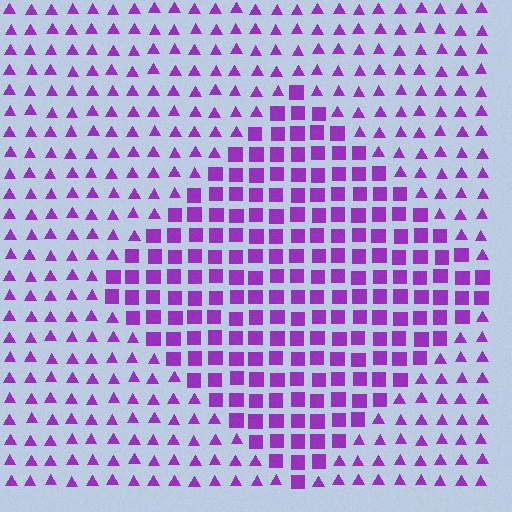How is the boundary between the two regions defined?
The boundary is defined by a change in element shape: squares inside vs. triangles outside. All elements share the same color and spacing.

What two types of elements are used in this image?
The image uses squares inside the diamond region and triangles outside it.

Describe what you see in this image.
The image is filled with small purple elements arranged in a uniform grid. A diamond-shaped region contains squares, while the surrounding area contains triangles. The boundary is defined purely by the change in element shape.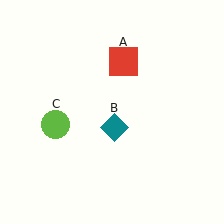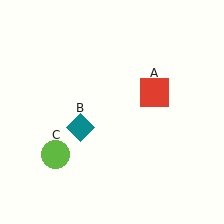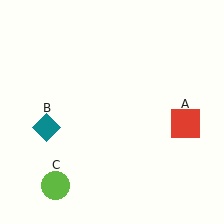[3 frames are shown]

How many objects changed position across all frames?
3 objects changed position: red square (object A), teal diamond (object B), lime circle (object C).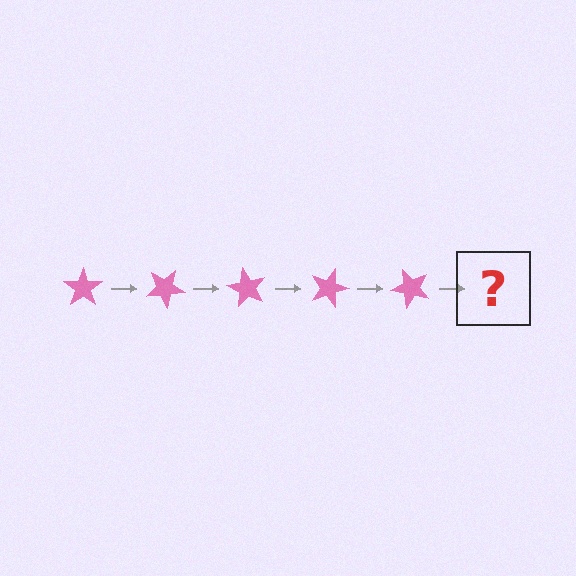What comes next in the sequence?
The next element should be a pink star rotated 150 degrees.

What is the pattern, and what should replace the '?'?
The pattern is that the star rotates 30 degrees each step. The '?' should be a pink star rotated 150 degrees.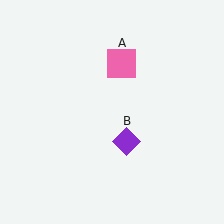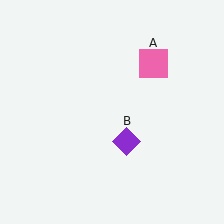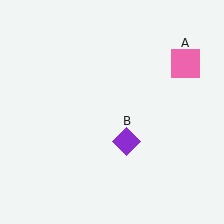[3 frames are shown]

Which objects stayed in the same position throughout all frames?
Purple diamond (object B) remained stationary.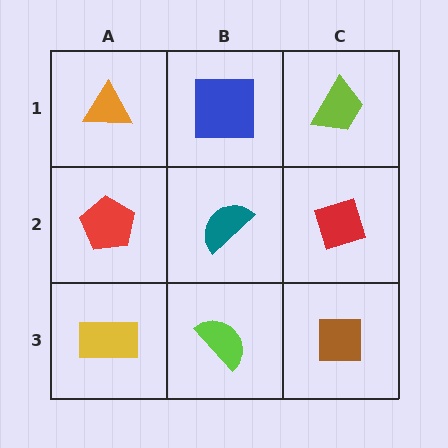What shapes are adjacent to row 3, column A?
A red pentagon (row 2, column A), a lime semicircle (row 3, column B).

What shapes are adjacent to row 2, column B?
A blue square (row 1, column B), a lime semicircle (row 3, column B), a red pentagon (row 2, column A), a red diamond (row 2, column C).